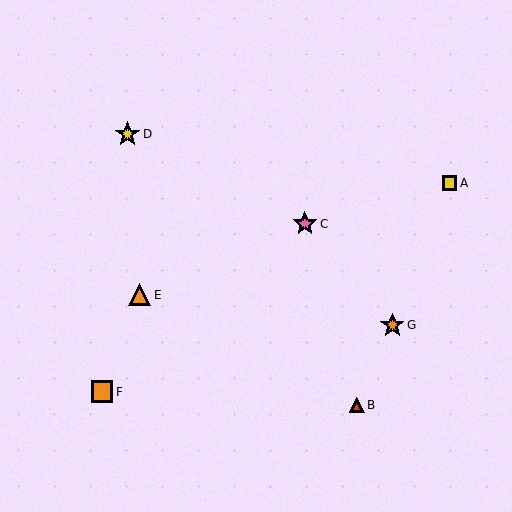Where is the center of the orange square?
The center of the orange square is at (102, 392).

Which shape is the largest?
The yellow star (labeled D) is the largest.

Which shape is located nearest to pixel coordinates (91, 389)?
The orange square (labeled F) at (102, 392) is nearest to that location.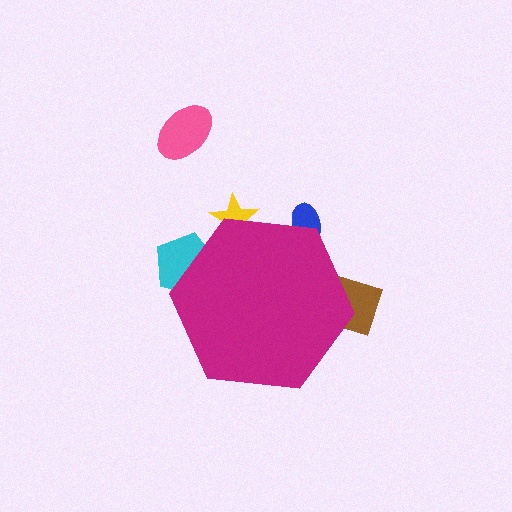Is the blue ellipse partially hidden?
Yes, the blue ellipse is partially hidden behind the magenta hexagon.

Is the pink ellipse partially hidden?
No, the pink ellipse is fully visible.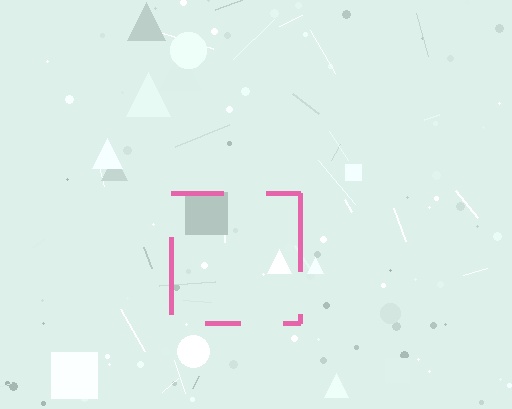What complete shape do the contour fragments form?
The contour fragments form a square.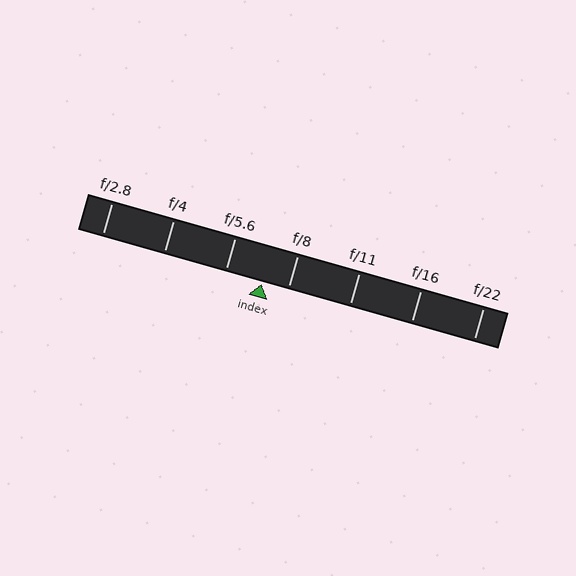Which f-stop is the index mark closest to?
The index mark is closest to f/8.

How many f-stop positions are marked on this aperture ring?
There are 7 f-stop positions marked.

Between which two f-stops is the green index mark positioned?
The index mark is between f/5.6 and f/8.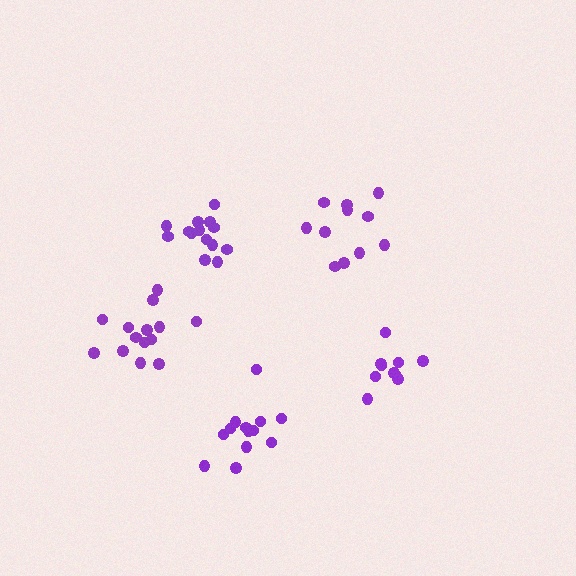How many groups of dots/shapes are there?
There are 5 groups.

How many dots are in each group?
Group 1: 14 dots, Group 2: 14 dots, Group 3: 10 dots, Group 4: 11 dots, Group 5: 14 dots (63 total).